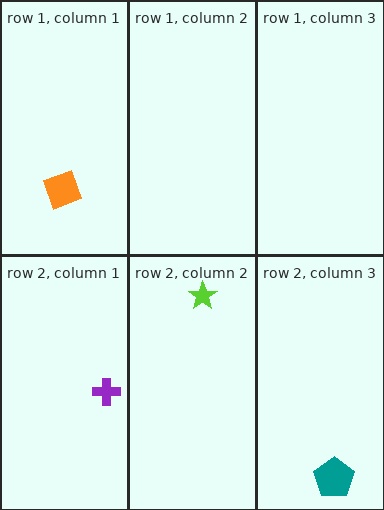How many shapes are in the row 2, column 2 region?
1.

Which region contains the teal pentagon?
The row 2, column 3 region.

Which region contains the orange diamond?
The row 1, column 1 region.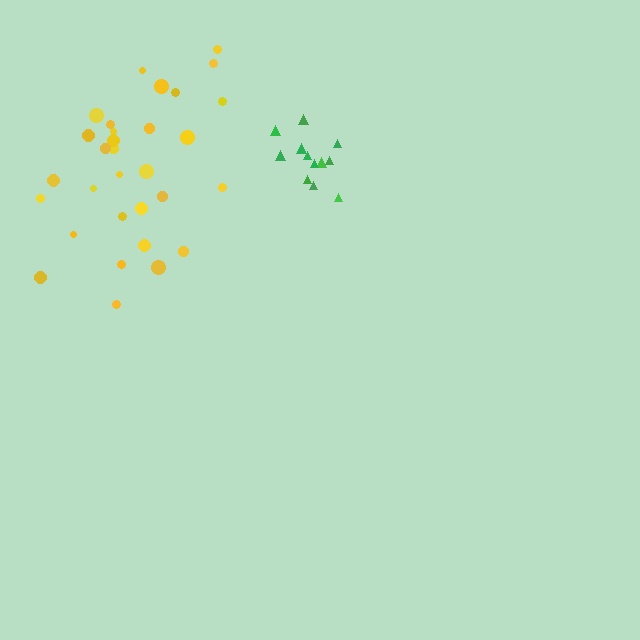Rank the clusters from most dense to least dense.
green, yellow.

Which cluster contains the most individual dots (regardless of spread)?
Yellow (31).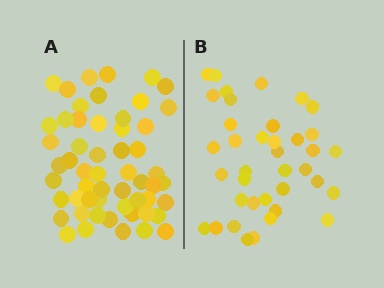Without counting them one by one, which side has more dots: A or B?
Region A (the left region) has more dots.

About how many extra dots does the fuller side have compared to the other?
Region A has approximately 15 more dots than region B.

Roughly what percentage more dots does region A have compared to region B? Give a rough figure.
About 45% more.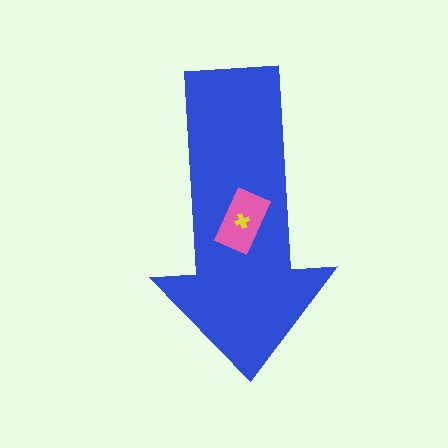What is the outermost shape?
The blue arrow.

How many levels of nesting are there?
3.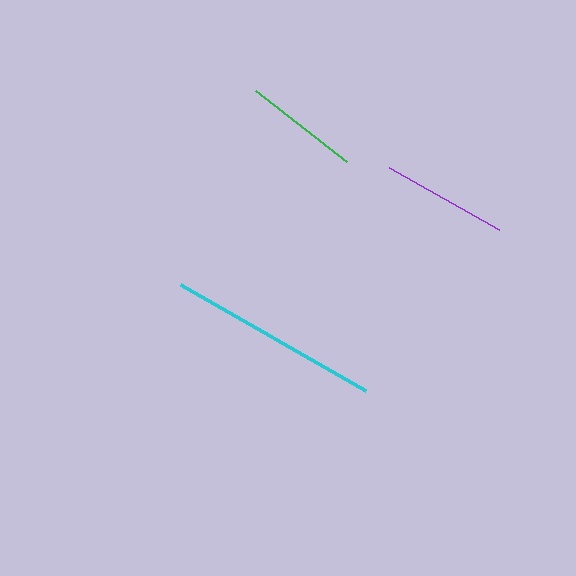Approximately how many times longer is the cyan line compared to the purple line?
The cyan line is approximately 1.7 times the length of the purple line.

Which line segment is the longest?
The cyan line is the longest at approximately 213 pixels.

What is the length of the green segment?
The green segment is approximately 115 pixels long.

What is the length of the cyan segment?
The cyan segment is approximately 213 pixels long.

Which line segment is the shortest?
The green line is the shortest at approximately 115 pixels.